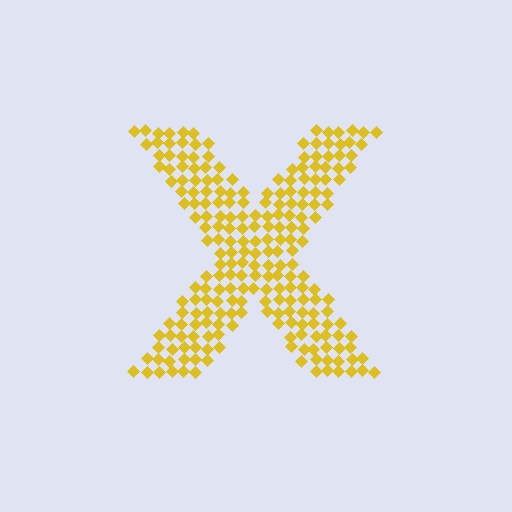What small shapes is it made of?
It is made of small diamonds.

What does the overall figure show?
The overall figure shows the letter X.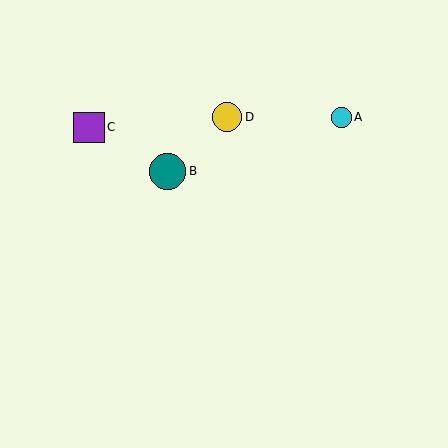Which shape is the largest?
The teal circle (labeled B) is the largest.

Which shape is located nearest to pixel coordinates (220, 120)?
The yellow circle (labeled D) at (227, 117) is nearest to that location.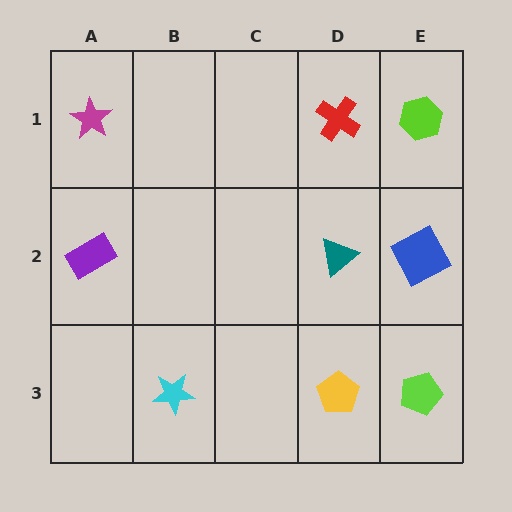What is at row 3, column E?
A lime pentagon.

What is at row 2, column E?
A blue square.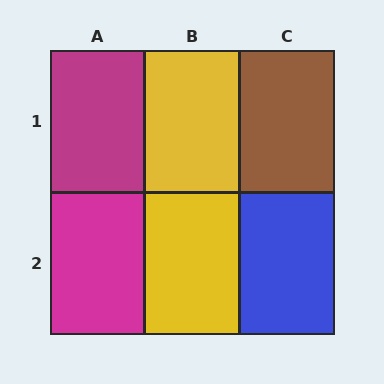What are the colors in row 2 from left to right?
Magenta, yellow, blue.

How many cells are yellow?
2 cells are yellow.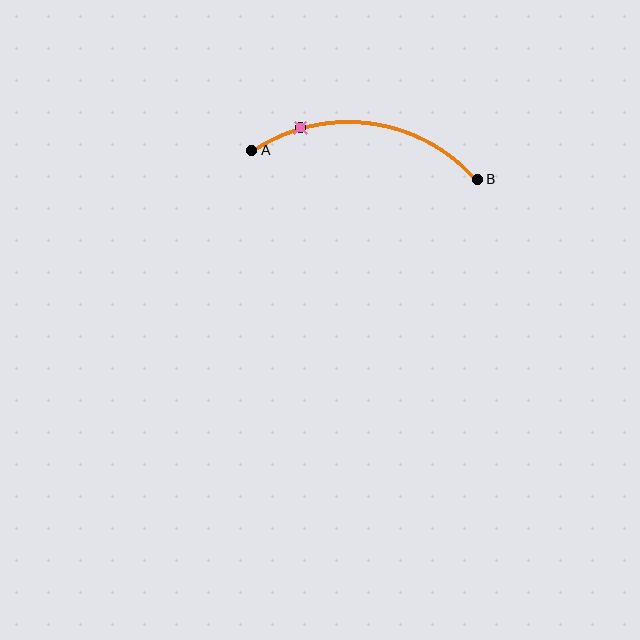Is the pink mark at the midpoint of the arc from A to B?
No. The pink mark lies on the arc but is closer to endpoint A. The arc midpoint would be at the point on the curve equidistant along the arc from both A and B.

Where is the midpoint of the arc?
The arc midpoint is the point on the curve farthest from the straight line joining A and B. It sits above that line.